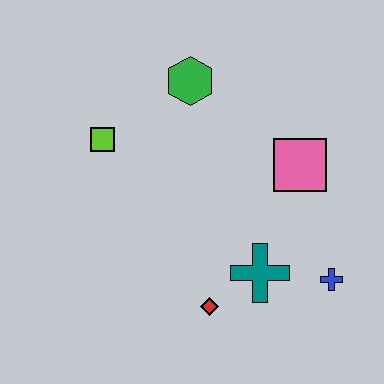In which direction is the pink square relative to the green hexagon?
The pink square is to the right of the green hexagon.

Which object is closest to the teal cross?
The red diamond is closest to the teal cross.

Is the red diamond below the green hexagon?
Yes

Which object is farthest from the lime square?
The blue cross is farthest from the lime square.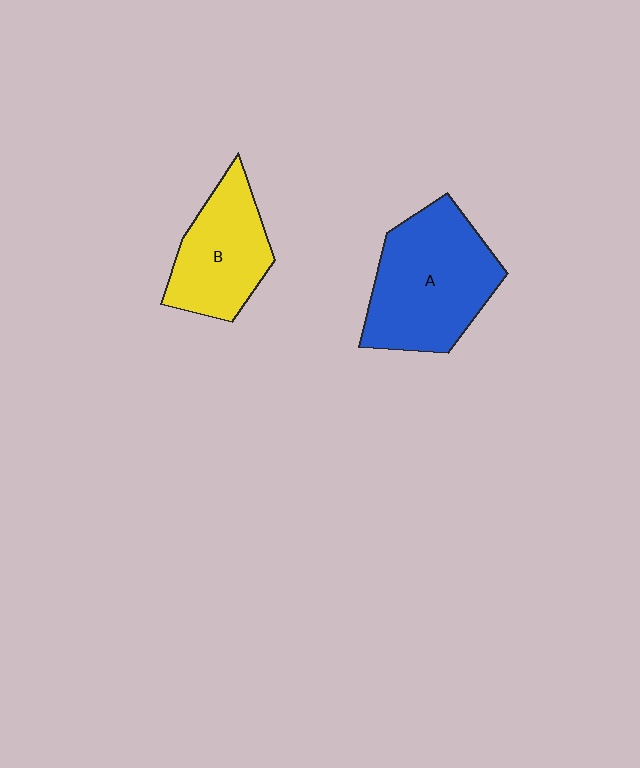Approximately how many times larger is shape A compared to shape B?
Approximately 1.4 times.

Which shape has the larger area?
Shape A (blue).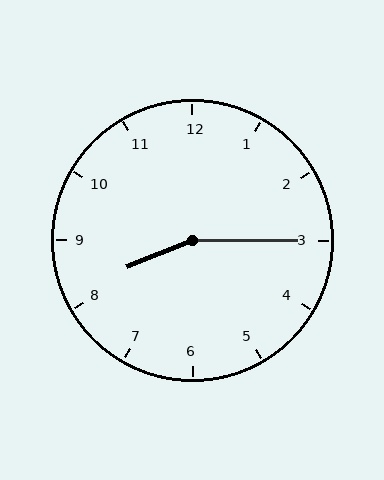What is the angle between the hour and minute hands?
Approximately 158 degrees.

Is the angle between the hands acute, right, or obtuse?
It is obtuse.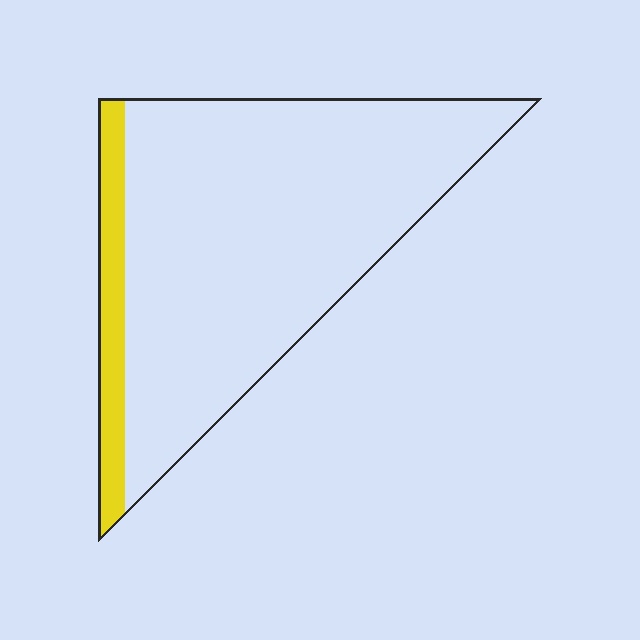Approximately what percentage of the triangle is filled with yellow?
Approximately 10%.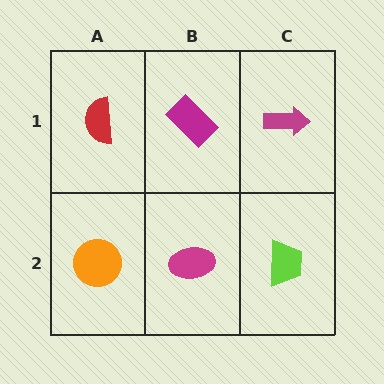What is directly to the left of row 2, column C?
A magenta ellipse.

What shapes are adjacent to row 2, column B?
A magenta rectangle (row 1, column B), an orange circle (row 2, column A), a lime trapezoid (row 2, column C).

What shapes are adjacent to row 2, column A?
A red semicircle (row 1, column A), a magenta ellipse (row 2, column B).